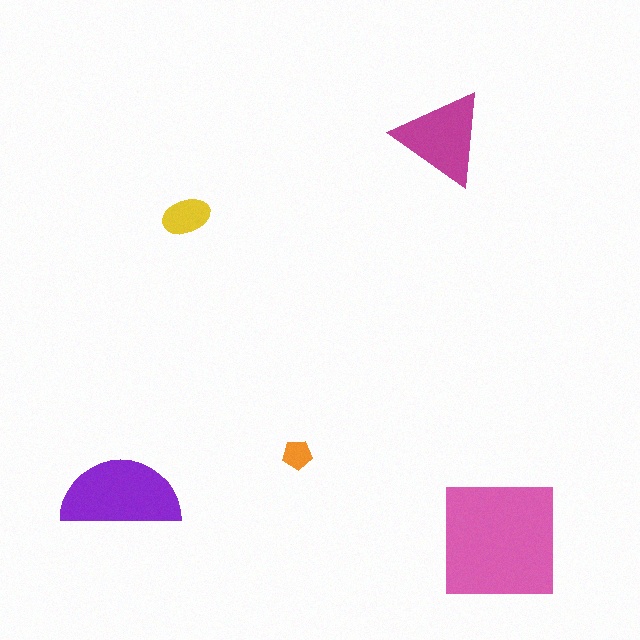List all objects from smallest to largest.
The orange pentagon, the yellow ellipse, the magenta triangle, the purple semicircle, the pink square.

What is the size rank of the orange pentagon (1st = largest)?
5th.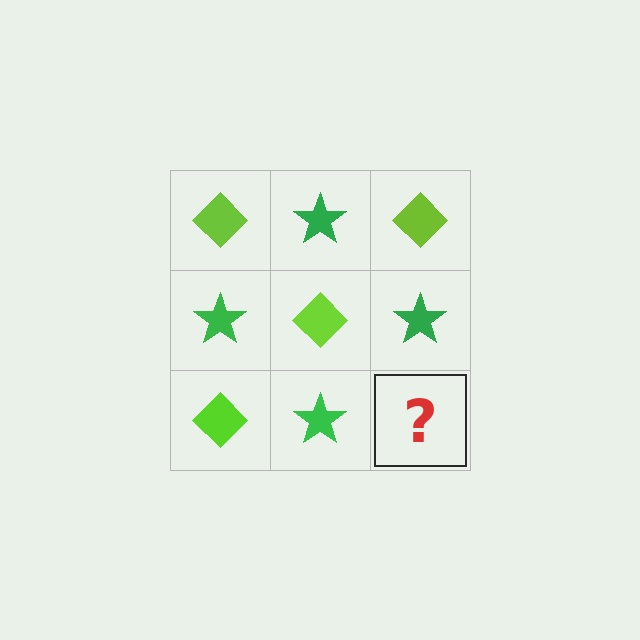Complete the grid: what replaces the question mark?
The question mark should be replaced with a lime diamond.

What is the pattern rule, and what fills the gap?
The rule is that it alternates lime diamond and green star in a checkerboard pattern. The gap should be filled with a lime diamond.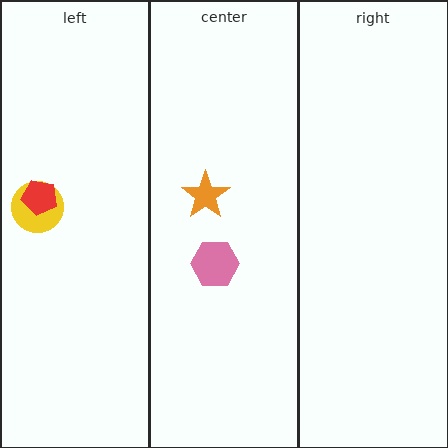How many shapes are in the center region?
2.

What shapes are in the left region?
The yellow circle, the red pentagon.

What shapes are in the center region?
The orange star, the pink hexagon.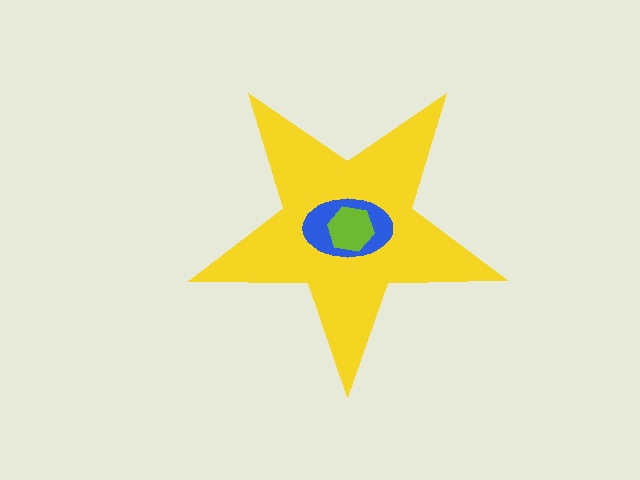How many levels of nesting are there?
3.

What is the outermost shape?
The yellow star.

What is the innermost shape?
The lime hexagon.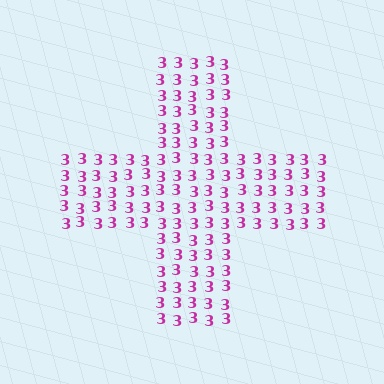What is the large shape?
The large shape is a cross.